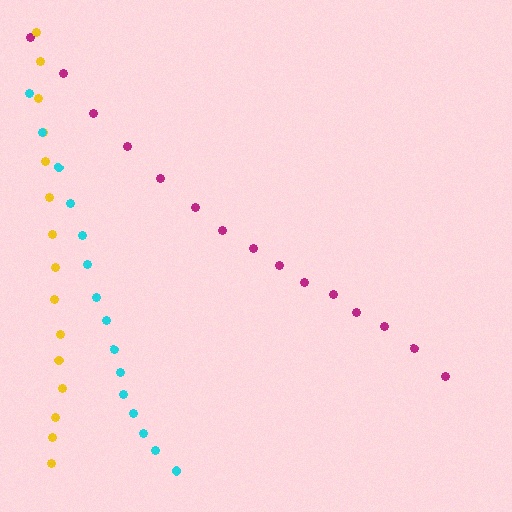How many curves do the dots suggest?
There are 3 distinct paths.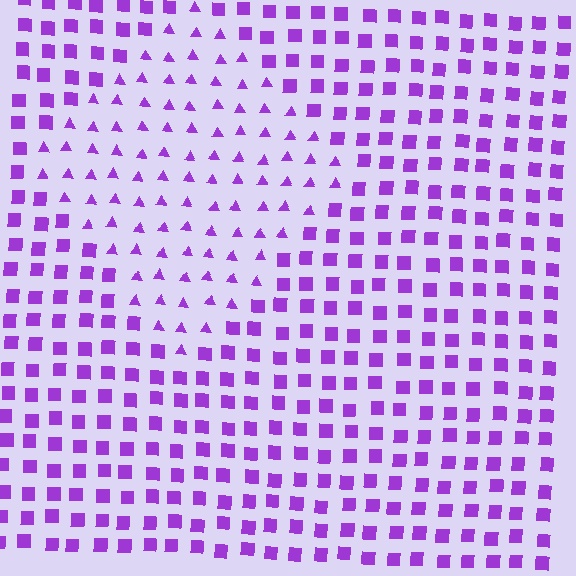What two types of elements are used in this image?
The image uses triangles inside the diamond region and squares outside it.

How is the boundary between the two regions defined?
The boundary is defined by a change in element shape: triangles inside vs. squares outside. All elements share the same color and spacing.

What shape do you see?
I see a diamond.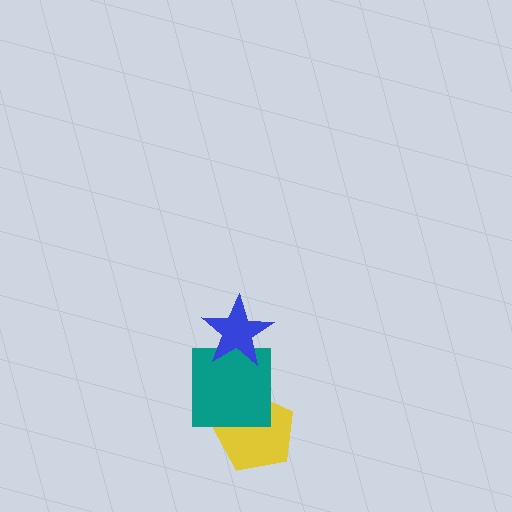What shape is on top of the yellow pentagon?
The teal square is on top of the yellow pentagon.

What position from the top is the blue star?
The blue star is 1st from the top.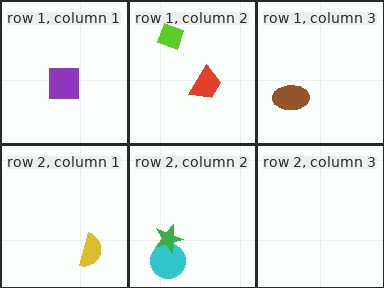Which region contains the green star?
The row 2, column 2 region.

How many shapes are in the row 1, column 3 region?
1.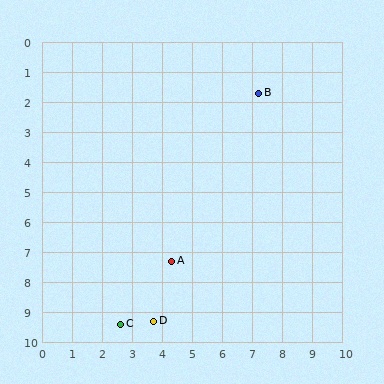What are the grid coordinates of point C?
Point C is at approximately (2.6, 9.4).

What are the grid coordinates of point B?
Point B is at approximately (7.2, 1.7).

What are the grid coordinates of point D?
Point D is at approximately (3.7, 9.3).